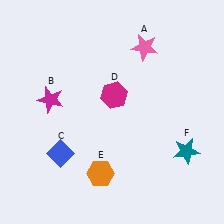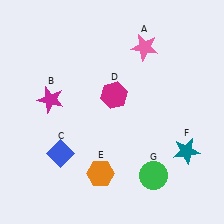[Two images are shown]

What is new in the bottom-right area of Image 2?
A green circle (G) was added in the bottom-right area of Image 2.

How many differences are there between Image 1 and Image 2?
There is 1 difference between the two images.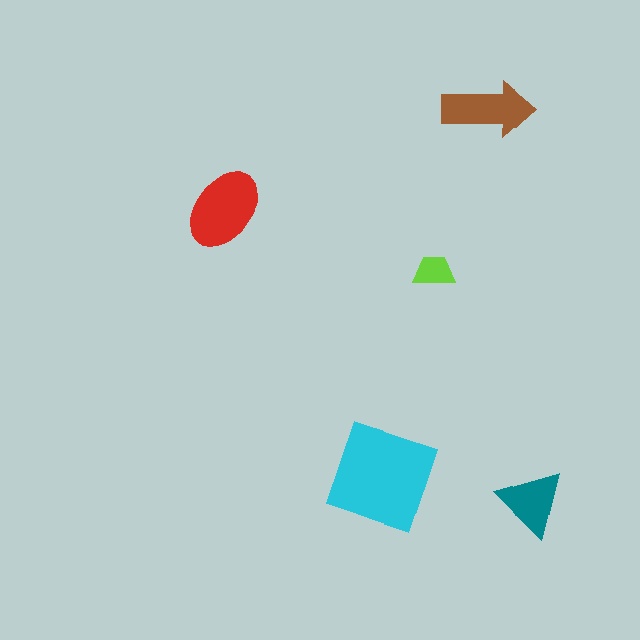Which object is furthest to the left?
The red ellipse is leftmost.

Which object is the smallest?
The lime trapezoid.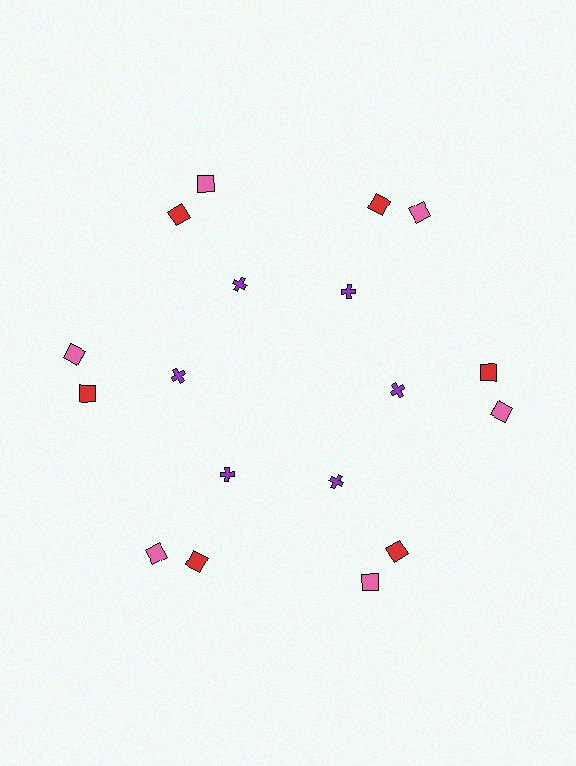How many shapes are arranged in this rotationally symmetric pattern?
There are 18 shapes, arranged in 6 groups of 3.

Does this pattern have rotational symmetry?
Yes, this pattern has 6-fold rotational symmetry. It looks the same after rotating 60 degrees around the center.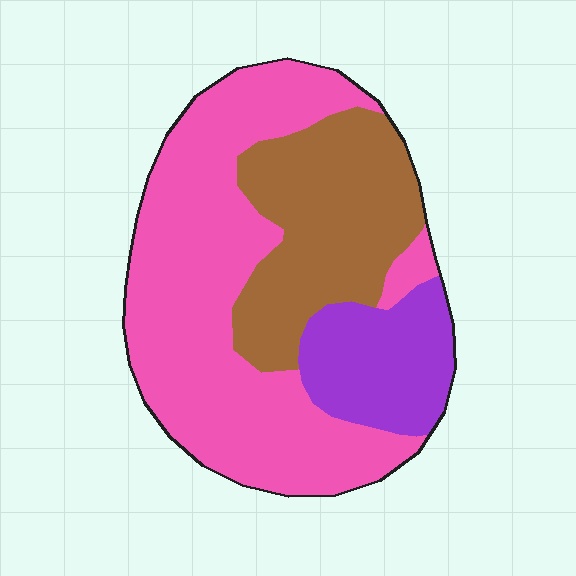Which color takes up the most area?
Pink, at roughly 55%.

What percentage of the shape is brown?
Brown takes up about one quarter (1/4) of the shape.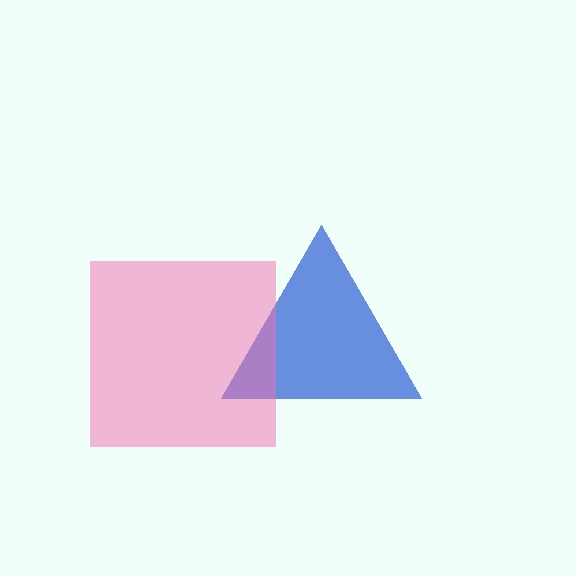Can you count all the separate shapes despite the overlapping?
Yes, there are 2 separate shapes.